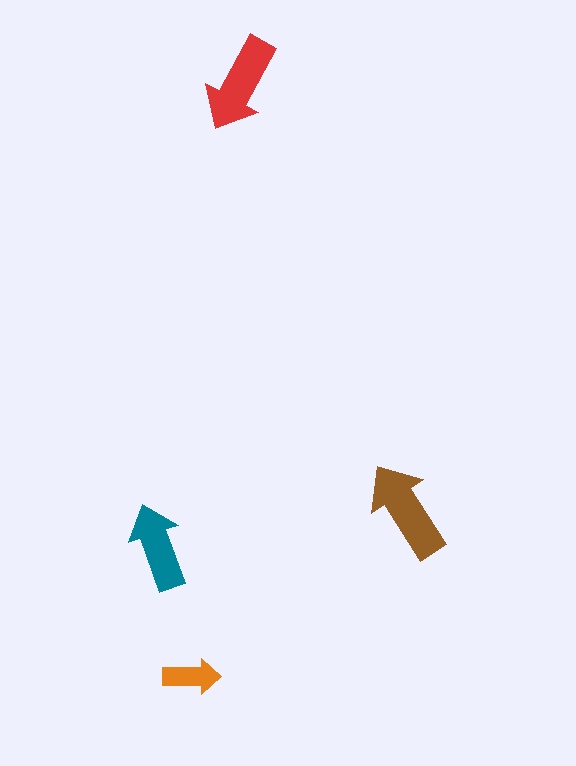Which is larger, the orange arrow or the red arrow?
The red one.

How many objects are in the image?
There are 4 objects in the image.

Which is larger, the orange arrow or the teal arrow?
The teal one.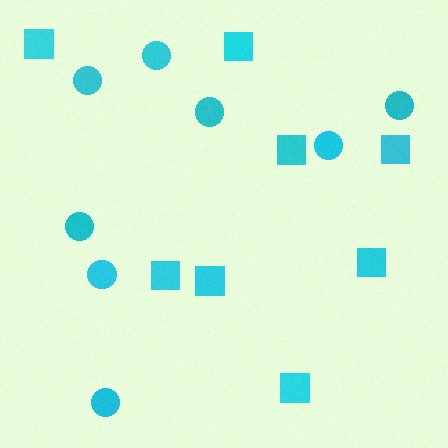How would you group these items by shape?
There are 2 groups: one group of squares (8) and one group of circles (8).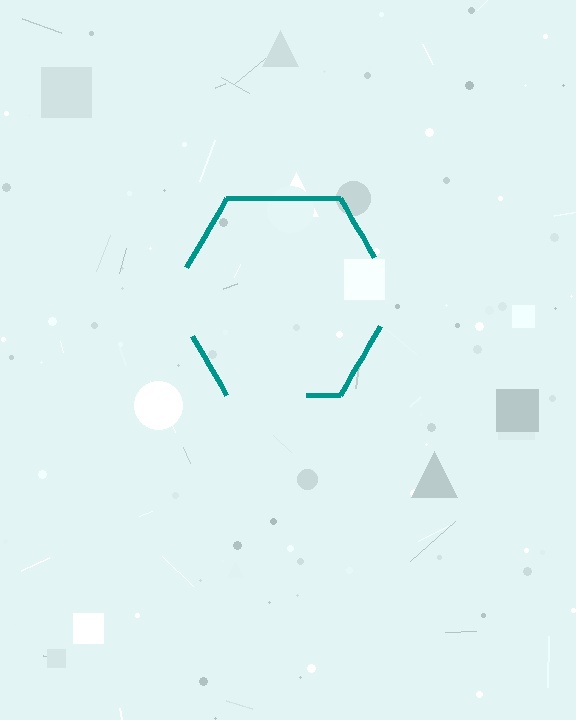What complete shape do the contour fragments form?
The contour fragments form a hexagon.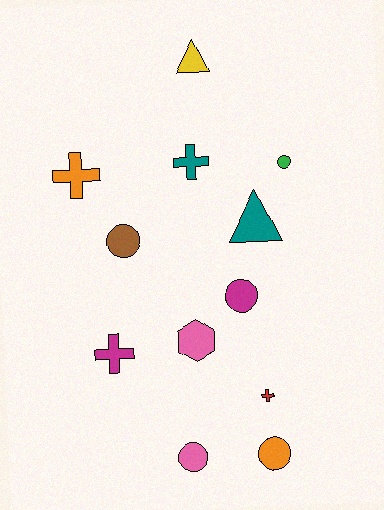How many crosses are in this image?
There are 4 crosses.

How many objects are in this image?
There are 12 objects.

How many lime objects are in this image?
There are no lime objects.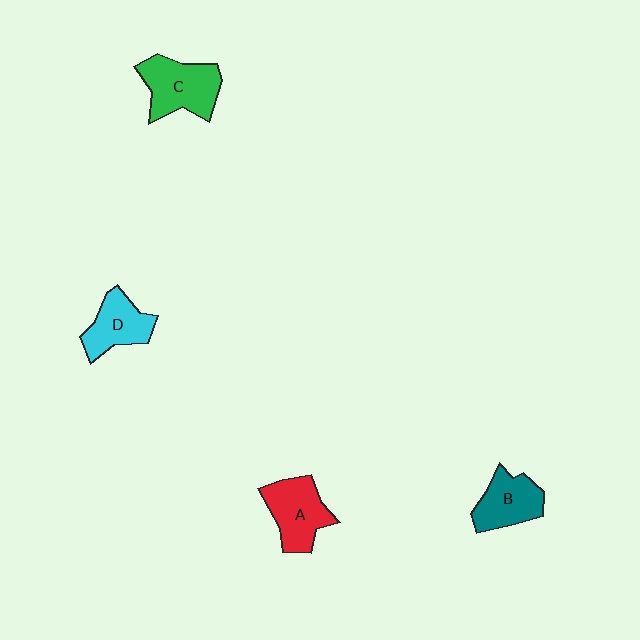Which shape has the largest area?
Shape C (green).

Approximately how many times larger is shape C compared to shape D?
Approximately 1.3 times.